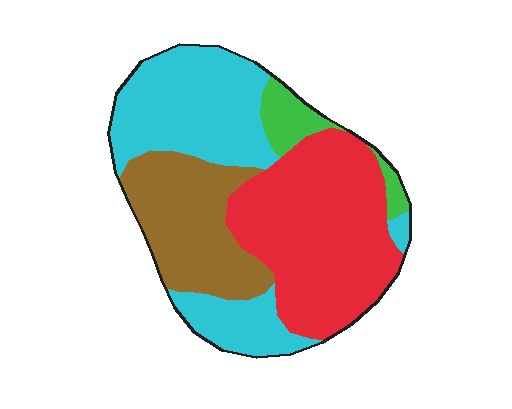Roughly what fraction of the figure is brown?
Brown takes up about one fifth (1/5) of the figure.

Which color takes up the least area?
Green, at roughly 5%.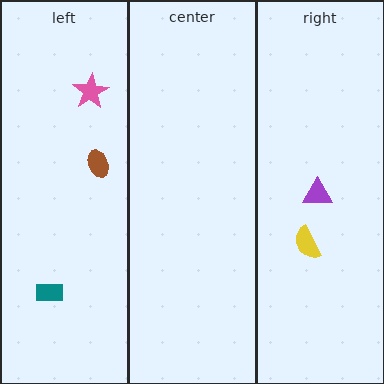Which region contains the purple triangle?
The right region.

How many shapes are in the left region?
3.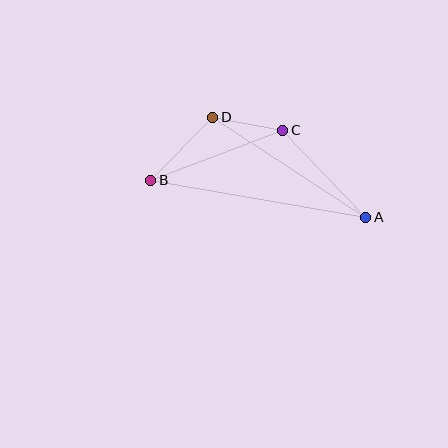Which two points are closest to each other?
Points C and D are closest to each other.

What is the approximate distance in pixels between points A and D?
The distance between A and D is approximately 183 pixels.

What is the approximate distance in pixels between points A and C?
The distance between A and C is approximately 120 pixels.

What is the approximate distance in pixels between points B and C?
The distance between B and C is approximately 141 pixels.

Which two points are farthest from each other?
Points A and B are farthest from each other.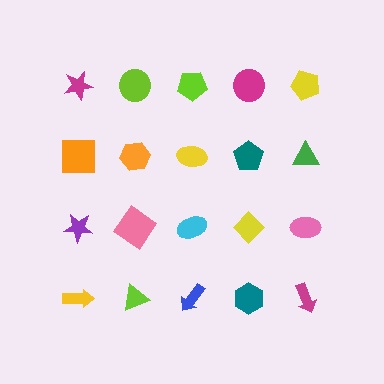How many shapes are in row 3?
5 shapes.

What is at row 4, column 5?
A magenta arrow.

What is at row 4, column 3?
A blue arrow.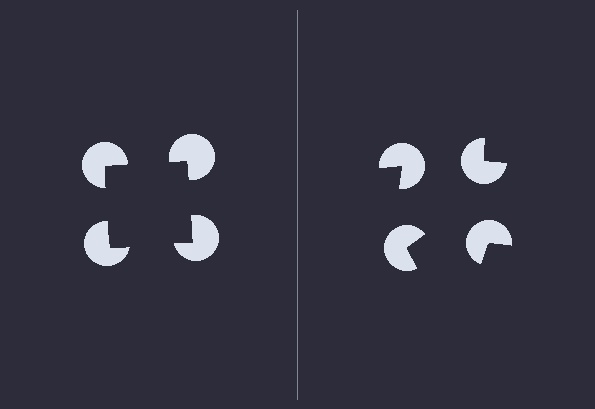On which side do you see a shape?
An illusory square appears on the left side. On the right side the wedge cuts are rotated, so no coherent shape forms.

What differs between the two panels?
The pac-man discs are positioned identically on both sides; only the wedge orientations differ. On the left they align to a square; on the right they are misaligned.